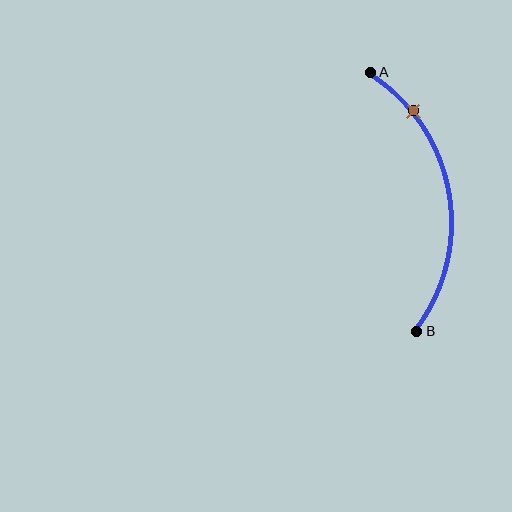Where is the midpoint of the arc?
The arc midpoint is the point on the curve farthest from the straight line joining A and B. It sits to the right of that line.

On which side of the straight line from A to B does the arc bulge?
The arc bulges to the right of the straight line connecting A and B.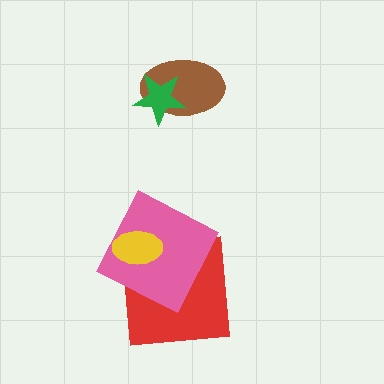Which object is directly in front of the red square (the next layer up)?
The pink square is directly in front of the red square.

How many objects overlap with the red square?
2 objects overlap with the red square.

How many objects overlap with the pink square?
2 objects overlap with the pink square.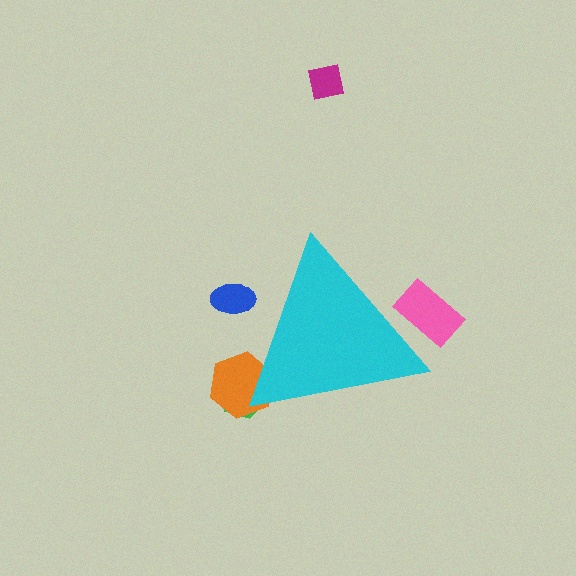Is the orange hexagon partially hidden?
Yes, the orange hexagon is partially hidden behind the cyan triangle.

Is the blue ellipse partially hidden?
Yes, the blue ellipse is partially hidden behind the cyan triangle.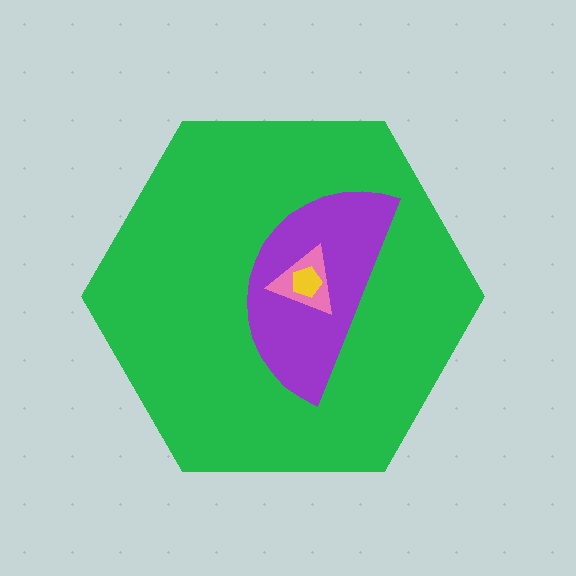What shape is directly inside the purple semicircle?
The pink triangle.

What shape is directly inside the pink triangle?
The yellow pentagon.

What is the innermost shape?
The yellow pentagon.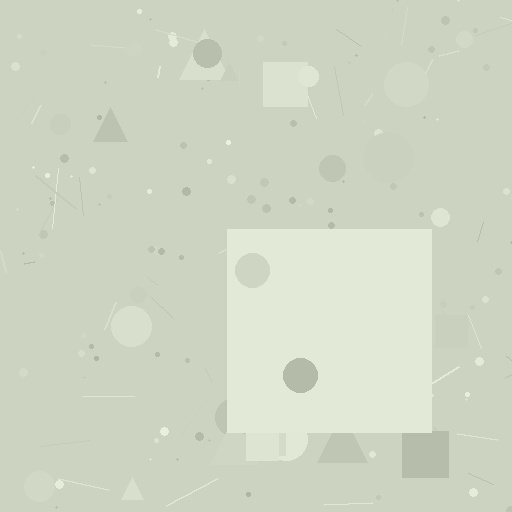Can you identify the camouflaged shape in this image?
The camouflaged shape is a square.